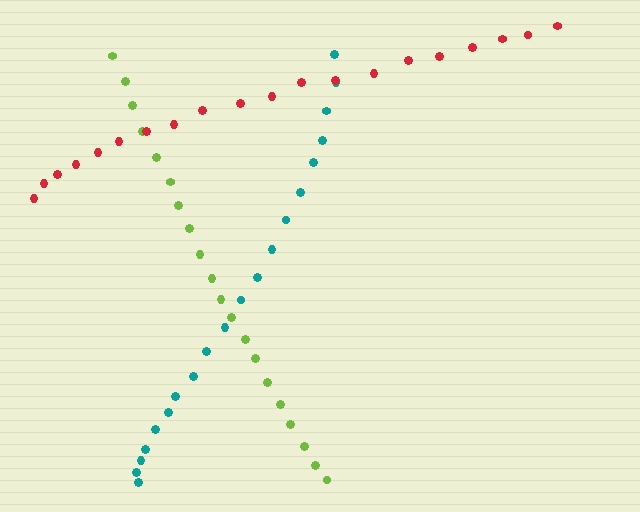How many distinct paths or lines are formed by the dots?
There are 3 distinct paths.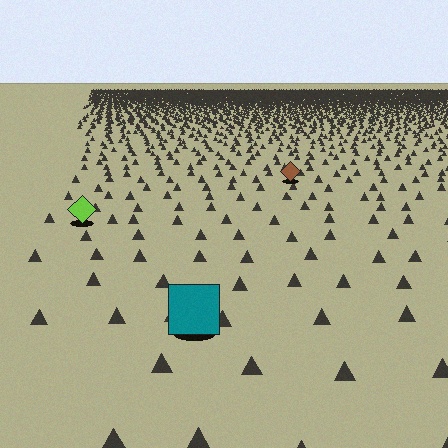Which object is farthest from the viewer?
The brown diamond is farthest from the viewer. It appears smaller and the ground texture around it is denser.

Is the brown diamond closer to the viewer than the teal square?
No. The teal square is closer — you can tell from the texture gradient: the ground texture is coarser near it.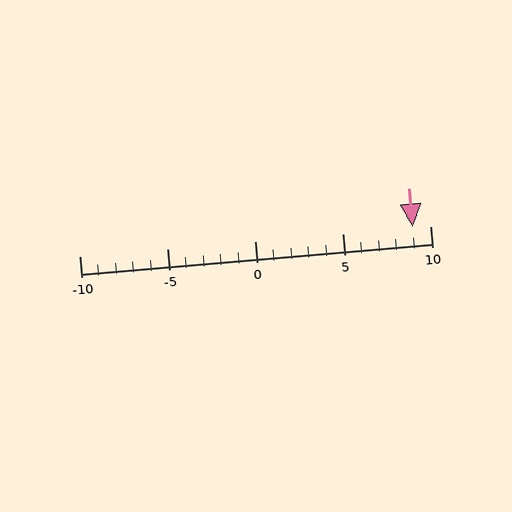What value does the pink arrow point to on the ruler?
The pink arrow points to approximately 9.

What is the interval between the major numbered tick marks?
The major tick marks are spaced 5 units apart.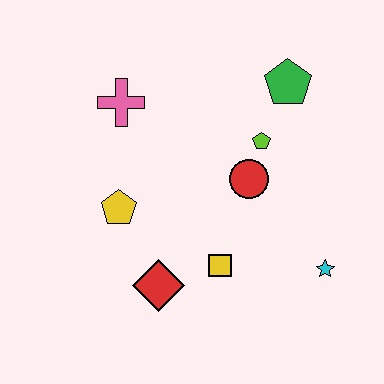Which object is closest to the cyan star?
The yellow square is closest to the cyan star.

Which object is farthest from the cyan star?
The pink cross is farthest from the cyan star.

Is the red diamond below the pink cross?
Yes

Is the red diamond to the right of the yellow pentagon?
Yes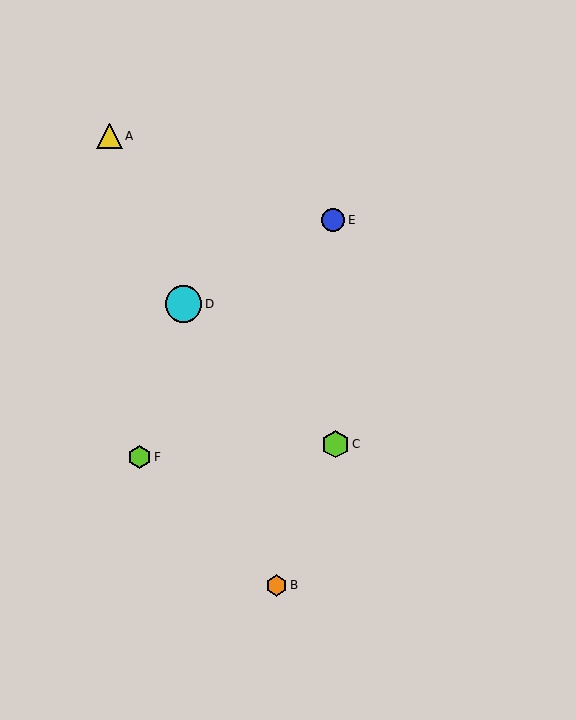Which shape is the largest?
The cyan circle (labeled D) is the largest.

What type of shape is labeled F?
Shape F is a lime hexagon.